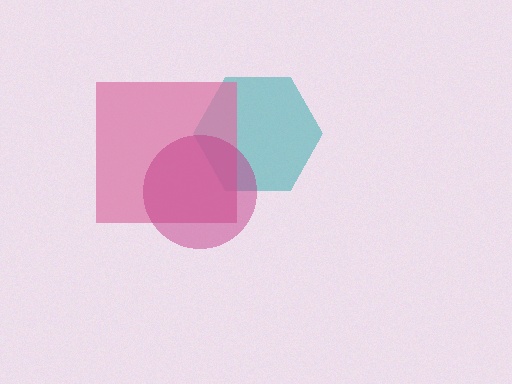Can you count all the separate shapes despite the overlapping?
Yes, there are 3 separate shapes.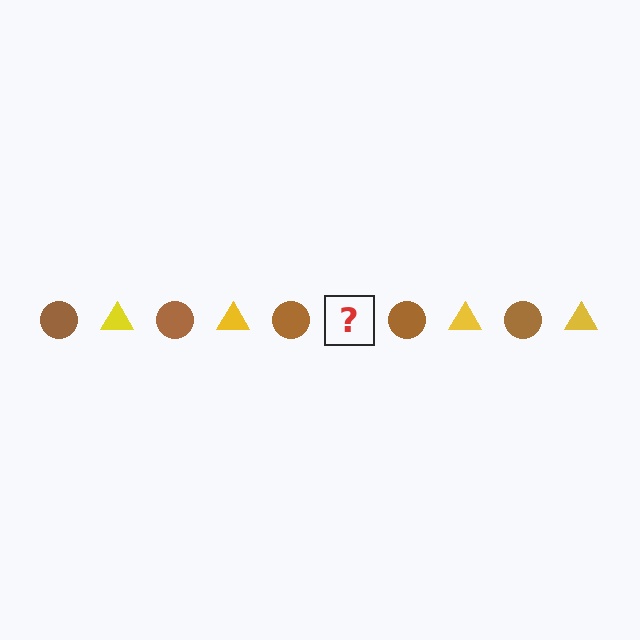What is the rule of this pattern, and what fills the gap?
The rule is that the pattern alternates between brown circle and yellow triangle. The gap should be filled with a yellow triangle.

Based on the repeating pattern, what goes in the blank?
The blank should be a yellow triangle.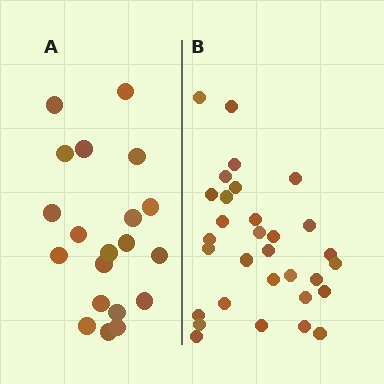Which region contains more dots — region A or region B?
Region B (the right region) has more dots.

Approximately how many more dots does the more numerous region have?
Region B has roughly 12 or so more dots than region A.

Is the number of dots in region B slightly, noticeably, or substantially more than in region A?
Region B has substantially more. The ratio is roughly 1.6 to 1.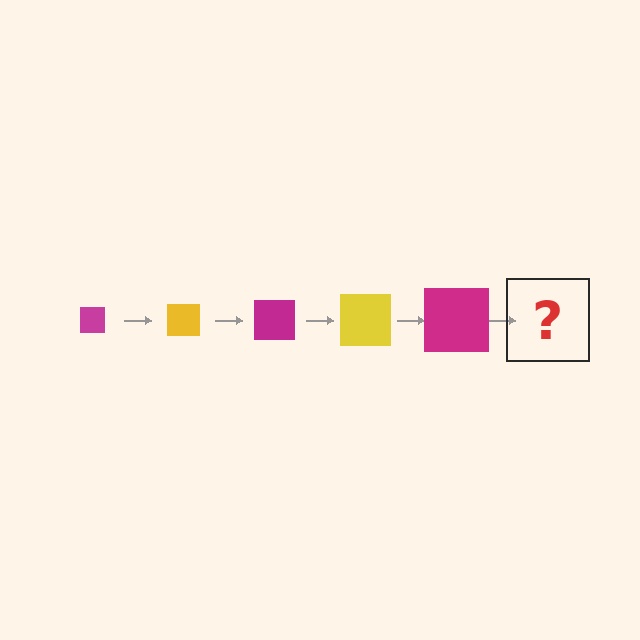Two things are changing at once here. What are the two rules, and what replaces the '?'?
The two rules are that the square grows larger each step and the color cycles through magenta and yellow. The '?' should be a yellow square, larger than the previous one.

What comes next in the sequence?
The next element should be a yellow square, larger than the previous one.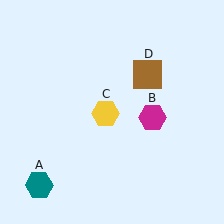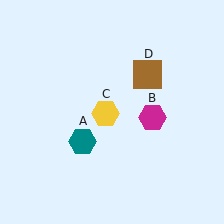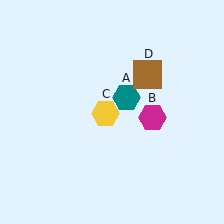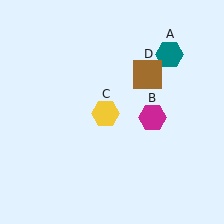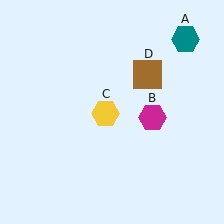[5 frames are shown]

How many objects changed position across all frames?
1 object changed position: teal hexagon (object A).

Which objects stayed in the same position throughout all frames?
Magenta hexagon (object B) and yellow hexagon (object C) and brown square (object D) remained stationary.